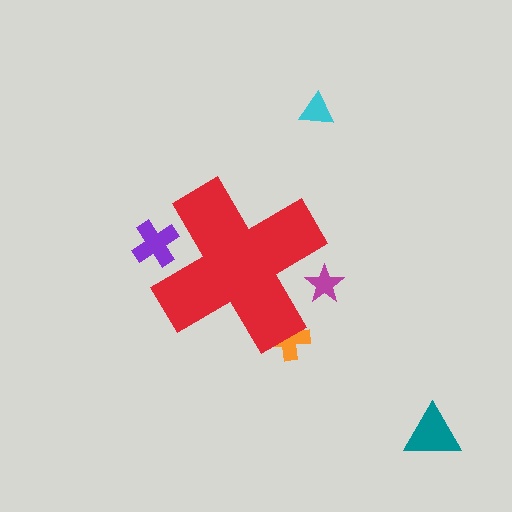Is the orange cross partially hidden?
Yes, the orange cross is partially hidden behind the red cross.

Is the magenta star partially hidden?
Yes, the magenta star is partially hidden behind the red cross.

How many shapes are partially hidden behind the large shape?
3 shapes are partially hidden.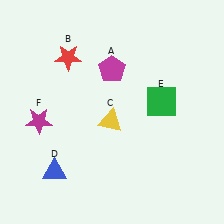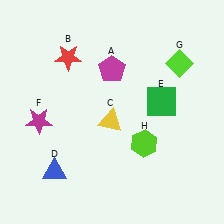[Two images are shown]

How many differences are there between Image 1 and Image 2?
There are 2 differences between the two images.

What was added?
A lime diamond (G), a lime hexagon (H) were added in Image 2.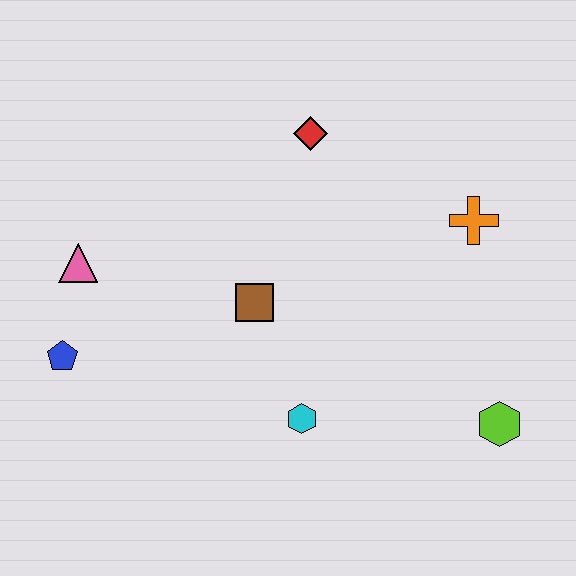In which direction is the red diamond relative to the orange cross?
The red diamond is to the left of the orange cross.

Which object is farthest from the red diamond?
The lime hexagon is farthest from the red diamond.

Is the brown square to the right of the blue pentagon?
Yes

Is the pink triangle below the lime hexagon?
No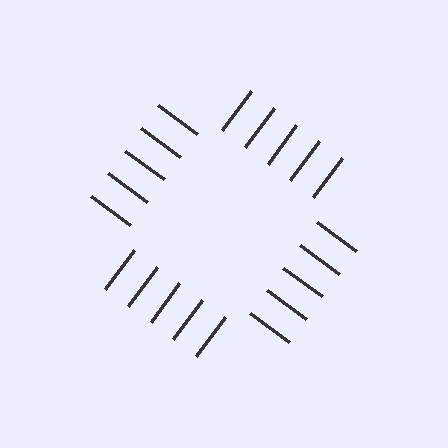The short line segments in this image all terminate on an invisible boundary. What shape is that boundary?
An illusory square — the line segments terminate on its edges but no continuous stroke is drawn.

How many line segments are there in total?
20 — 5 along each of the 4 edges.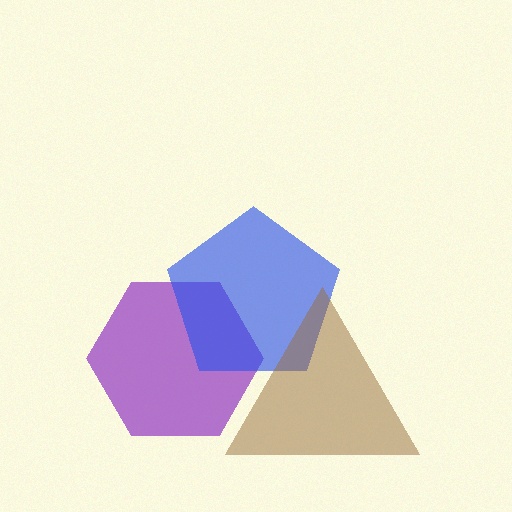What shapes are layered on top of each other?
The layered shapes are: a purple hexagon, a blue pentagon, a brown triangle.